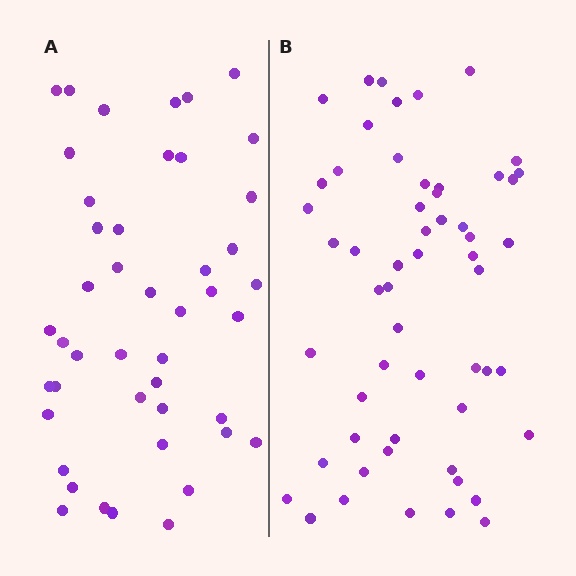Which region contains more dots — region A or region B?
Region B (the right region) has more dots.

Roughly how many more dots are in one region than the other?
Region B has roughly 12 or so more dots than region A.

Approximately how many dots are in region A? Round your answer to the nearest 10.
About 40 dots. (The exact count is 45, which rounds to 40.)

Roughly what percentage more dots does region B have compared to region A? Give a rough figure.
About 25% more.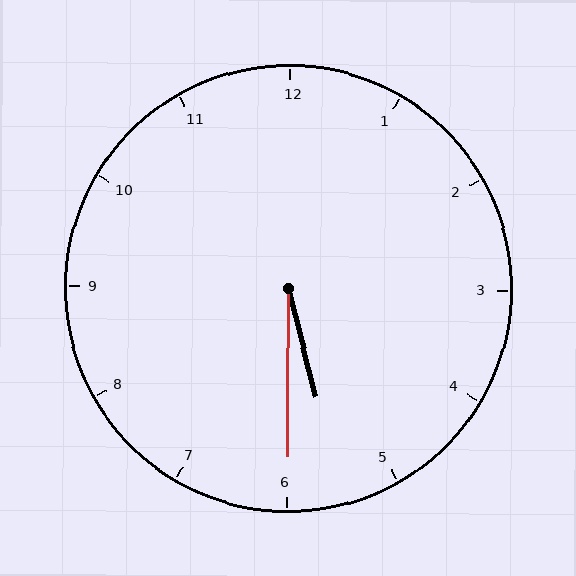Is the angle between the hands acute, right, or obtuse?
It is acute.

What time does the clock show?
5:30.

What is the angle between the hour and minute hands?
Approximately 15 degrees.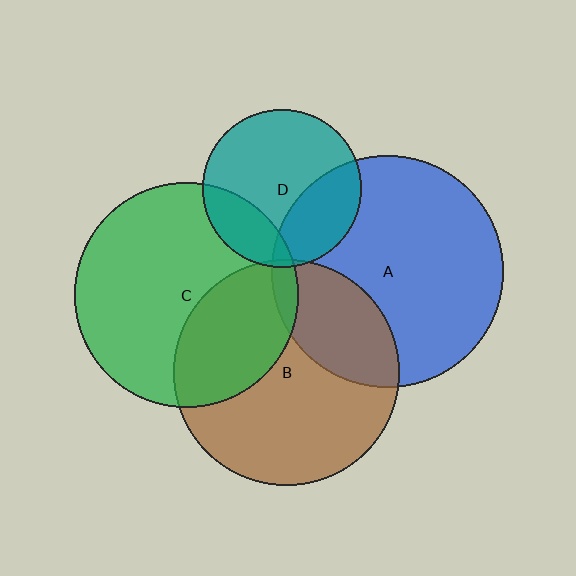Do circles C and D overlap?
Yes.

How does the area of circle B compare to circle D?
Approximately 2.0 times.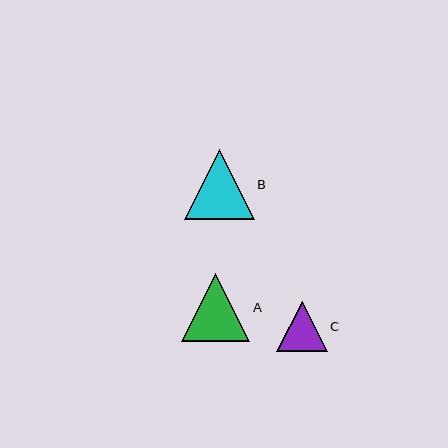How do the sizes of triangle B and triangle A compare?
Triangle B and triangle A are approximately the same size.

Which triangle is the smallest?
Triangle C is the smallest with a size of approximately 50 pixels.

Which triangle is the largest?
Triangle B is the largest with a size of approximately 70 pixels.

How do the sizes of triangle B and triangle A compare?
Triangle B and triangle A are approximately the same size.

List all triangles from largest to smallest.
From largest to smallest: B, A, C.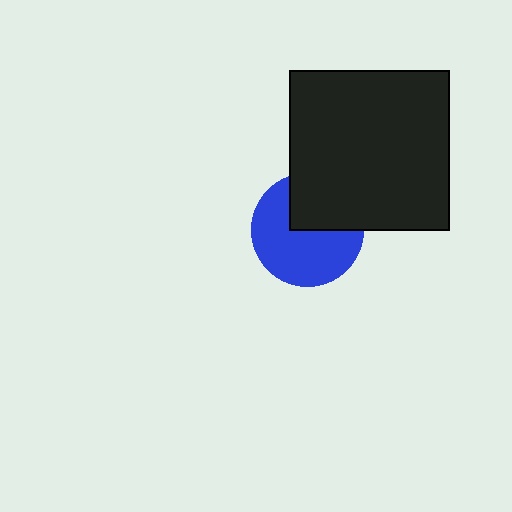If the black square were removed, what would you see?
You would see the complete blue circle.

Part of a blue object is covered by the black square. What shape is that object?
It is a circle.